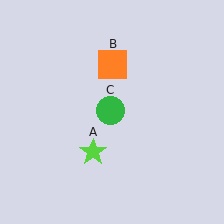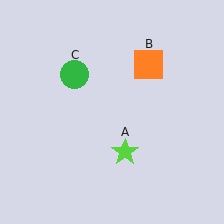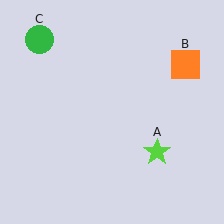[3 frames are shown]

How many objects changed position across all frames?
3 objects changed position: lime star (object A), orange square (object B), green circle (object C).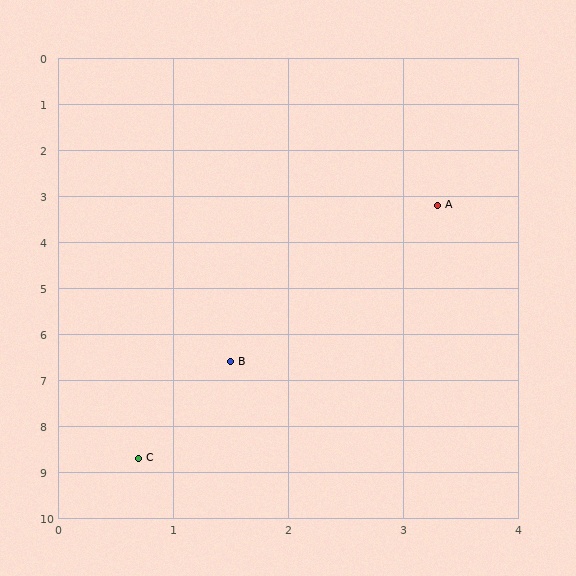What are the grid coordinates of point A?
Point A is at approximately (3.3, 3.2).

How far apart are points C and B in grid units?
Points C and B are about 2.2 grid units apart.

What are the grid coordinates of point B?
Point B is at approximately (1.5, 6.6).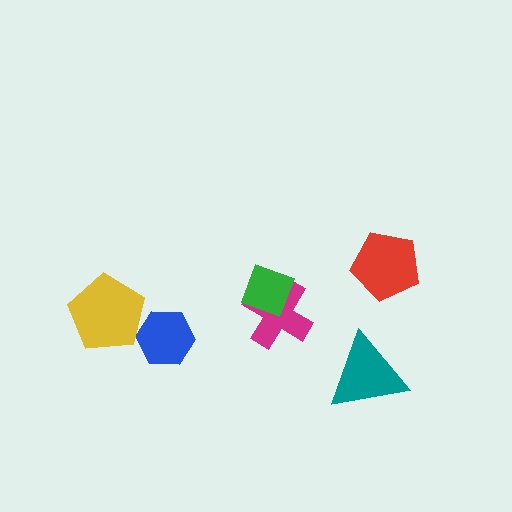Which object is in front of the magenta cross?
The green diamond is in front of the magenta cross.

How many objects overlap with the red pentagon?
0 objects overlap with the red pentagon.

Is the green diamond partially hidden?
No, no other shape covers it.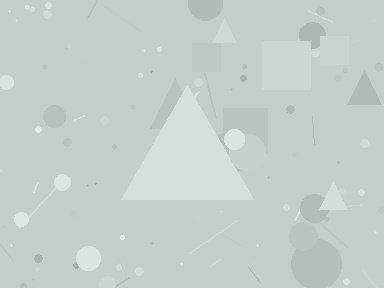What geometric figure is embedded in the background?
A triangle is embedded in the background.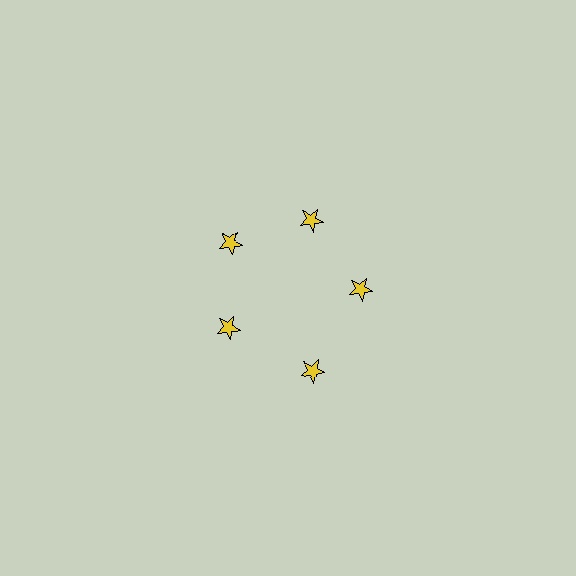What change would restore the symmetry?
The symmetry would be restored by moving it inward, back onto the ring so that all 5 stars sit at equal angles and equal distance from the center.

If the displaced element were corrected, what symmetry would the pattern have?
It would have 5-fold rotational symmetry — the pattern would map onto itself every 72 degrees.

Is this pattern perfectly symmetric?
No. The 5 yellow stars are arranged in a ring, but one element near the 5 o'clock position is pushed outward from the center, breaking the 5-fold rotational symmetry.